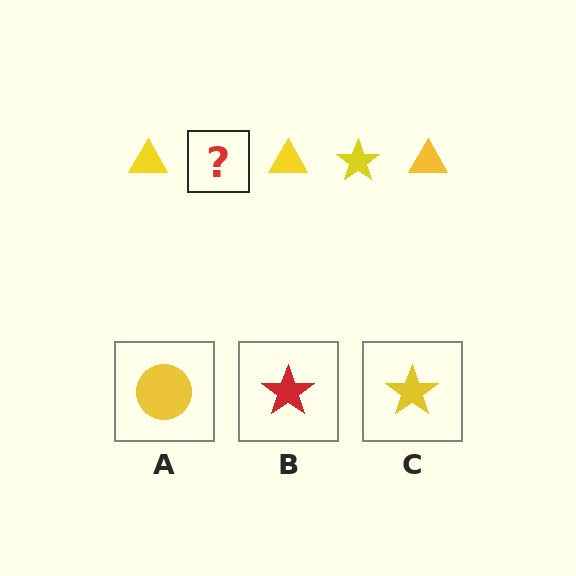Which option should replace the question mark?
Option C.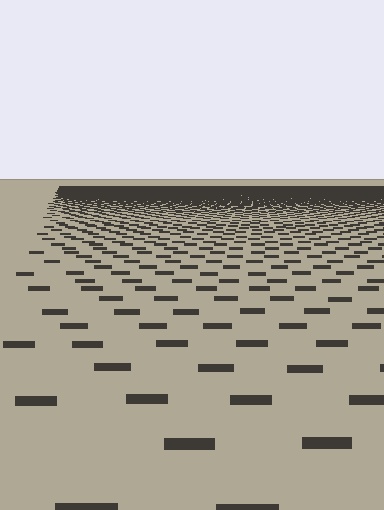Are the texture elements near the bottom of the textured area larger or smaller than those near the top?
Larger. Near the bottom, elements are closer to the viewer and appear at a bigger on-screen size.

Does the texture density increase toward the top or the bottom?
Density increases toward the top.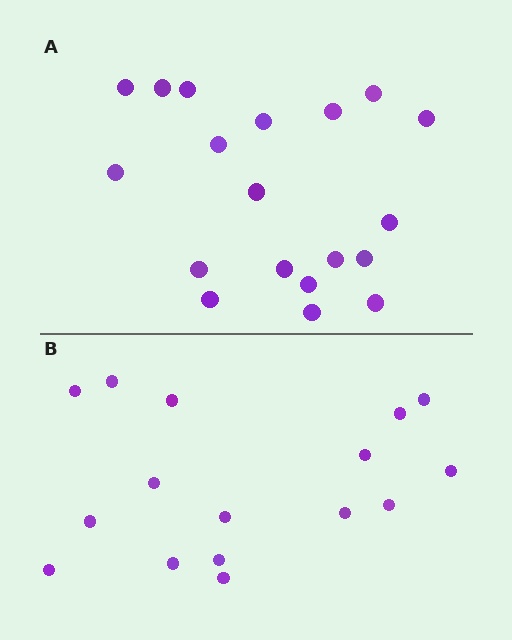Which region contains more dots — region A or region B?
Region A (the top region) has more dots.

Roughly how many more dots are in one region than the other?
Region A has just a few more — roughly 2 or 3 more dots than region B.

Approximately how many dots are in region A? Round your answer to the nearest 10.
About 20 dots. (The exact count is 19, which rounds to 20.)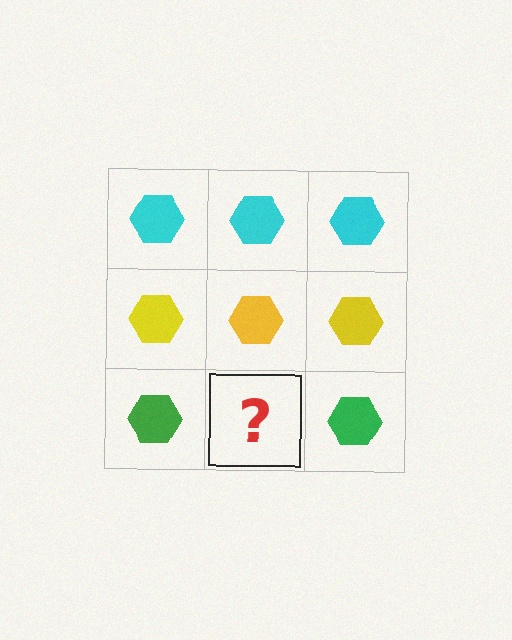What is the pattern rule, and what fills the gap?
The rule is that each row has a consistent color. The gap should be filled with a green hexagon.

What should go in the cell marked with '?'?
The missing cell should contain a green hexagon.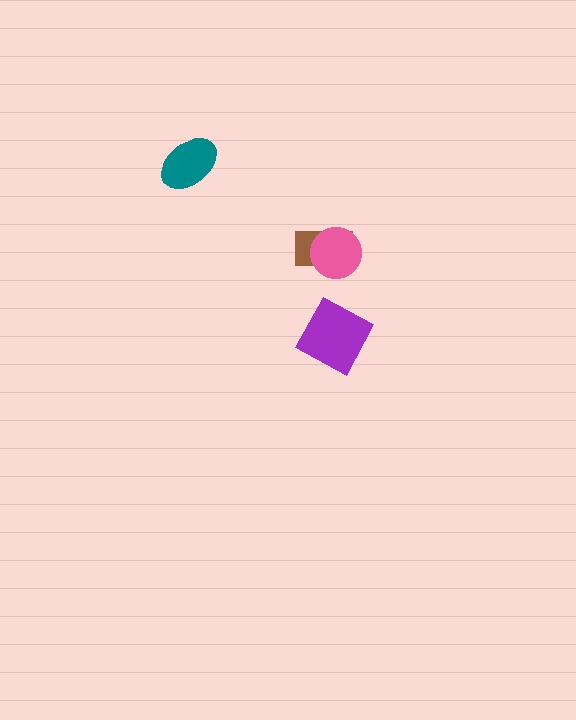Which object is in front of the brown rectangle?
The pink circle is in front of the brown rectangle.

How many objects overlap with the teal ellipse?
0 objects overlap with the teal ellipse.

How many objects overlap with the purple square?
0 objects overlap with the purple square.